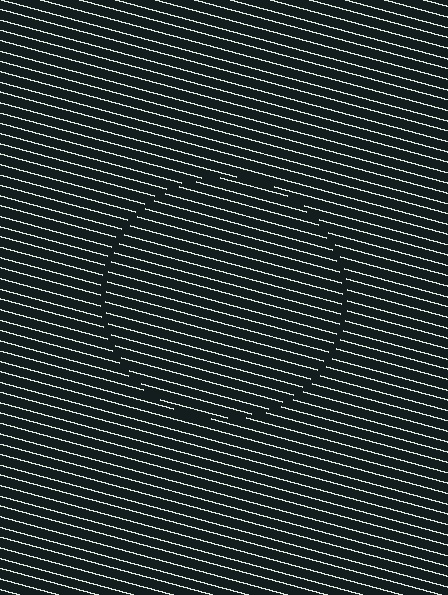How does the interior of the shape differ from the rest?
The interior of the shape contains the same grating, shifted by half a period — the contour is defined by the phase discontinuity where line-ends from the inner and outer gratings abut.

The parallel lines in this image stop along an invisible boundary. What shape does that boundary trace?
An illusory circle. The interior of the shape contains the same grating, shifted by half a period — the contour is defined by the phase discontinuity where line-ends from the inner and outer gratings abut.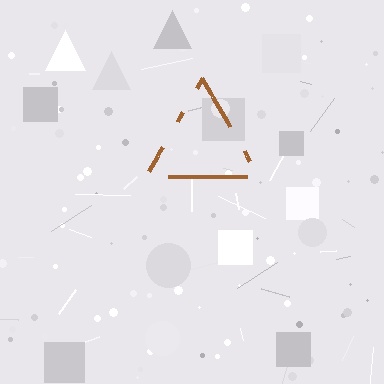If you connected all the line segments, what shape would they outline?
They would outline a triangle.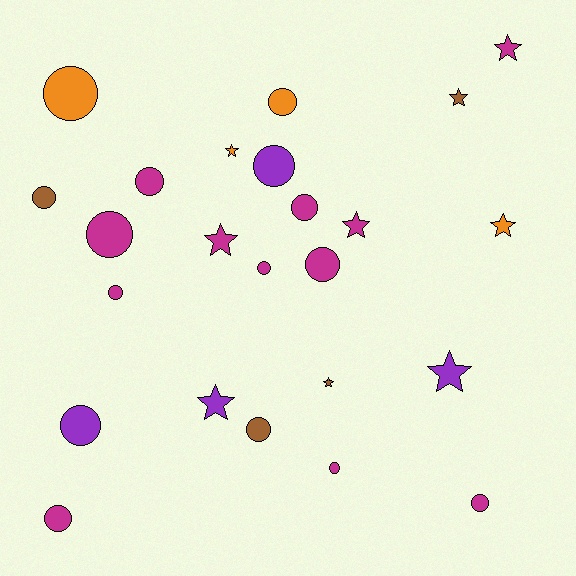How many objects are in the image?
There are 24 objects.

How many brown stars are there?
There are 2 brown stars.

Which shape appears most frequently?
Circle, with 15 objects.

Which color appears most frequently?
Magenta, with 12 objects.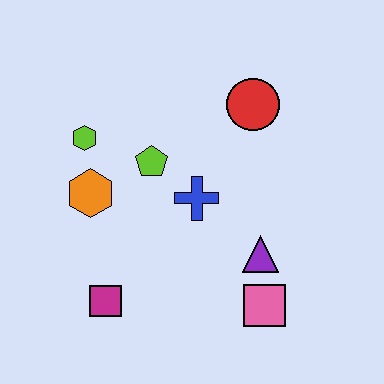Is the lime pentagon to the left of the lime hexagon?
No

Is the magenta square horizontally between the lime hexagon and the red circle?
Yes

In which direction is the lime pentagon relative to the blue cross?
The lime pentagon is to the left of the blue cross.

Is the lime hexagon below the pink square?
No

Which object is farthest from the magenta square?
The red circle is farthest from the magenta square.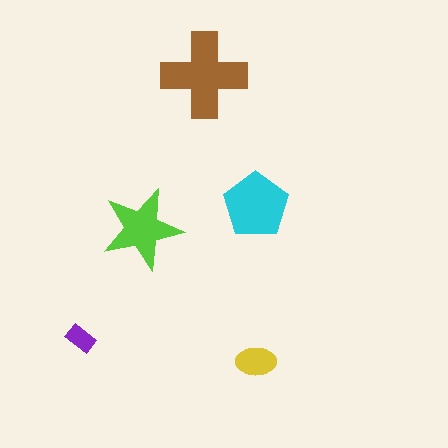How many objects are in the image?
There are 5 objects in the image.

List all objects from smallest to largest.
The purple rectangle, the yellow ellipse, the lime star, the cyan pentagon, the brown cross.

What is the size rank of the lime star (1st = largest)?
3rd.